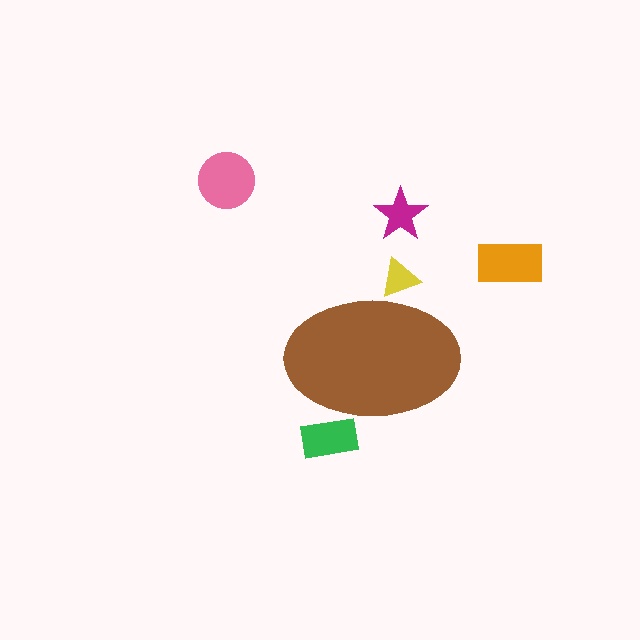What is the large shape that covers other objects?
A brown ellipse.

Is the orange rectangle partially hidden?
No, the orange rectangle is fully visible.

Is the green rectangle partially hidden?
Yes, the green rectangle is partially hidden behind the brown ellipse.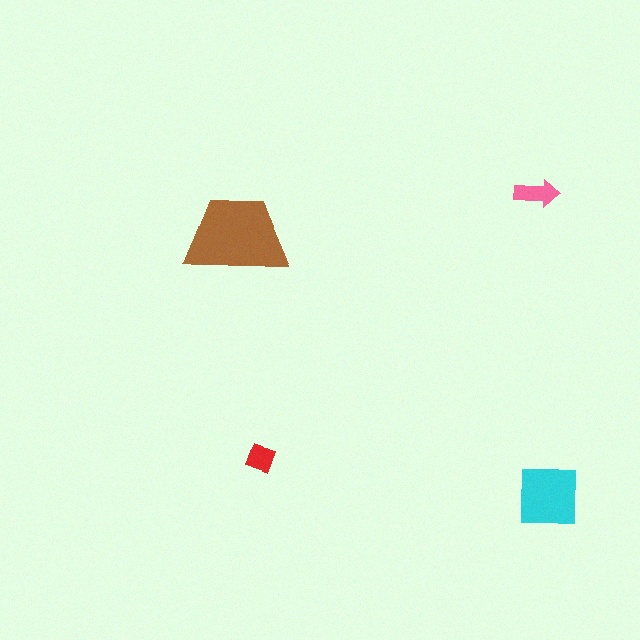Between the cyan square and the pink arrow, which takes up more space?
The cyan square.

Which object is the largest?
The brown trapezoid.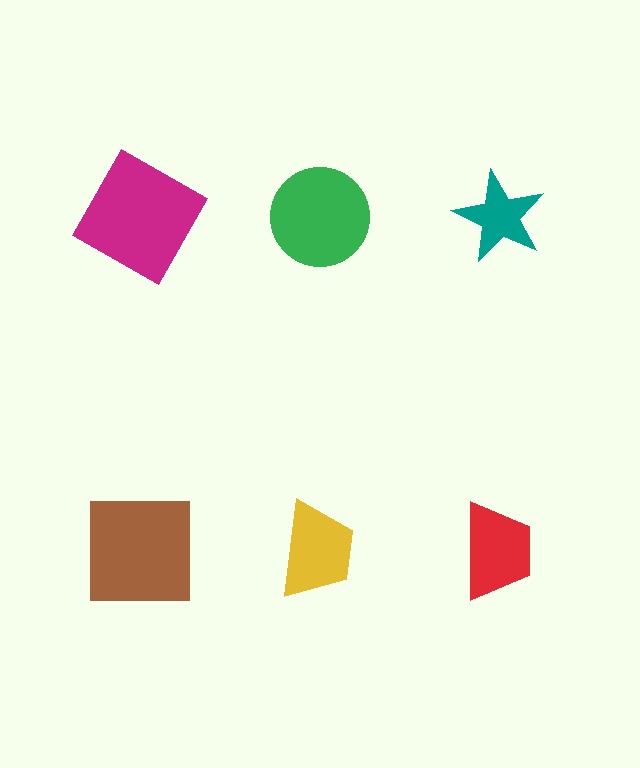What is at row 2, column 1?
A brown square.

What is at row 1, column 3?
A teal star.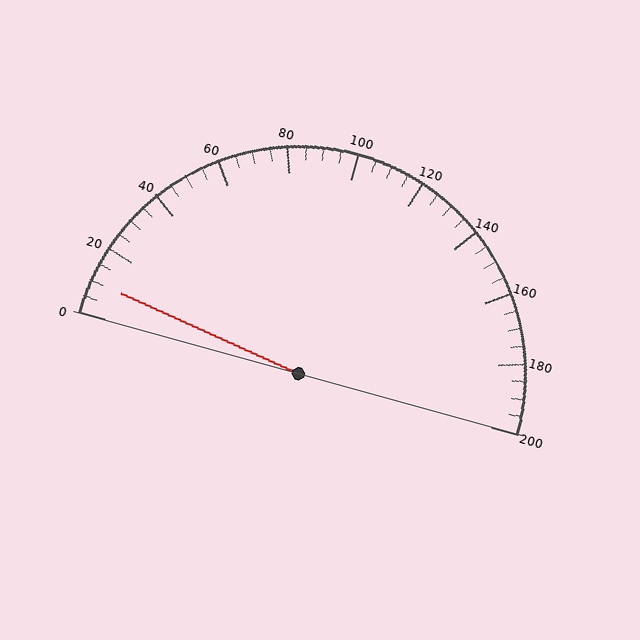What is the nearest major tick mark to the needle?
The nearest major tick mark is 0.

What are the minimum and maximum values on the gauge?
The gauge ranges from 0 to 200.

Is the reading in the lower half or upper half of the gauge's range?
The reading is in the lower half of the range (0 to 200).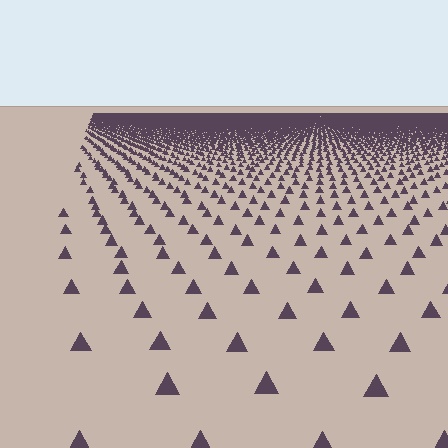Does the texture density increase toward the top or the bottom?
Density increases toward the top.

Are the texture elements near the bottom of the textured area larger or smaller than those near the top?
Larger. Near the bottom, elements are closer to the viewer and appear at a bigger on-screen size.